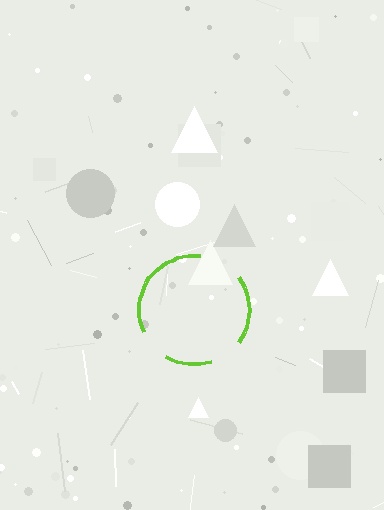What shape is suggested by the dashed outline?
The dashed outline suggests a circle.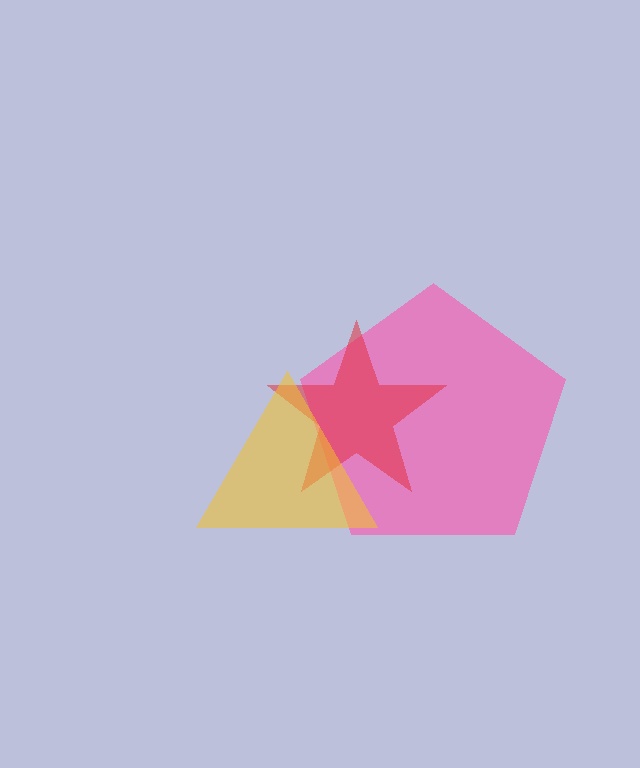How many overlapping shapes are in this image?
There are 3 overlapping shapes in the image.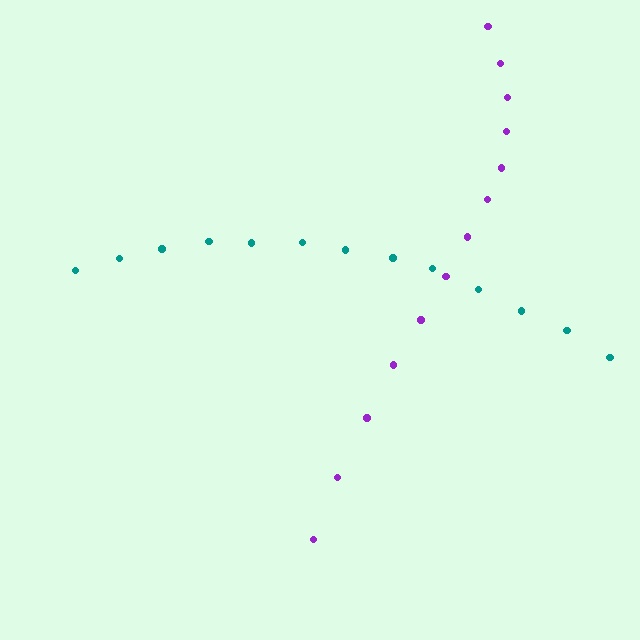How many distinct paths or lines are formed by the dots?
There are 2 distinct paths.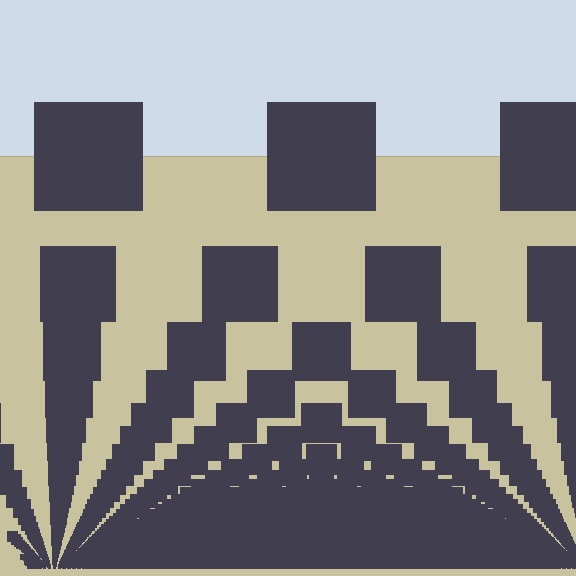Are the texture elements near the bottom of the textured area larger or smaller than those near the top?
Smaller. The gradient is inverted — elements near the bottom are smaller and denser.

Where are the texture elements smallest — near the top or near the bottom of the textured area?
Near the bottom.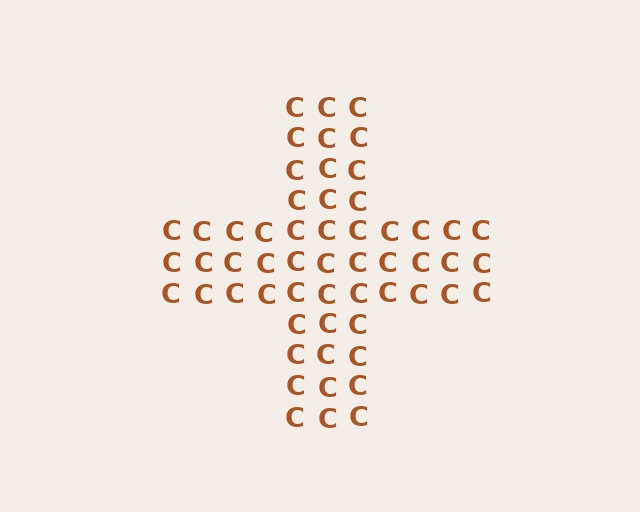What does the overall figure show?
The overall figure shows a cross.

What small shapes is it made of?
It is made of small letter C's.